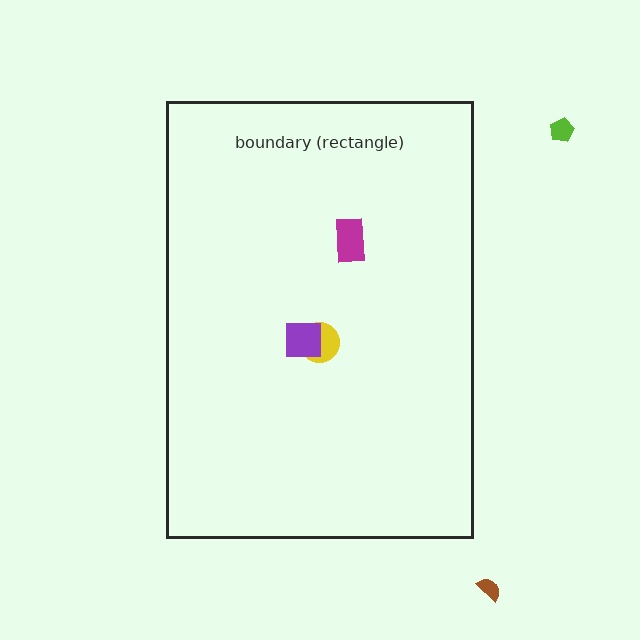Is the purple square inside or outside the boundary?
Inside.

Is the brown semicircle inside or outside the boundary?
Outside.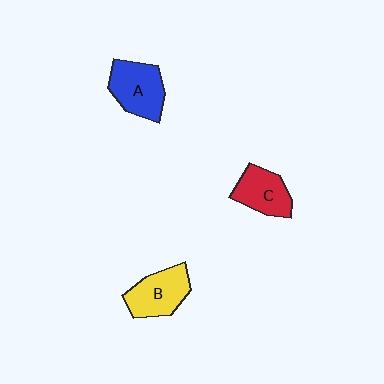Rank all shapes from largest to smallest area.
From largest to smallest: A (blue), B (yellow), C (red).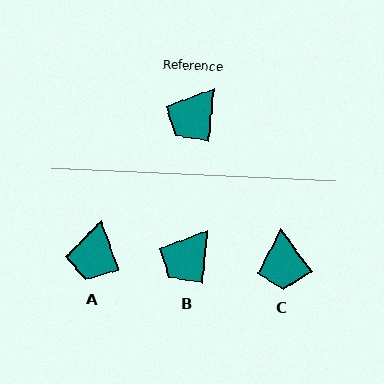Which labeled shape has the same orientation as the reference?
B.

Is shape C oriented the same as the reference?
No, it is off by about 41 degrees.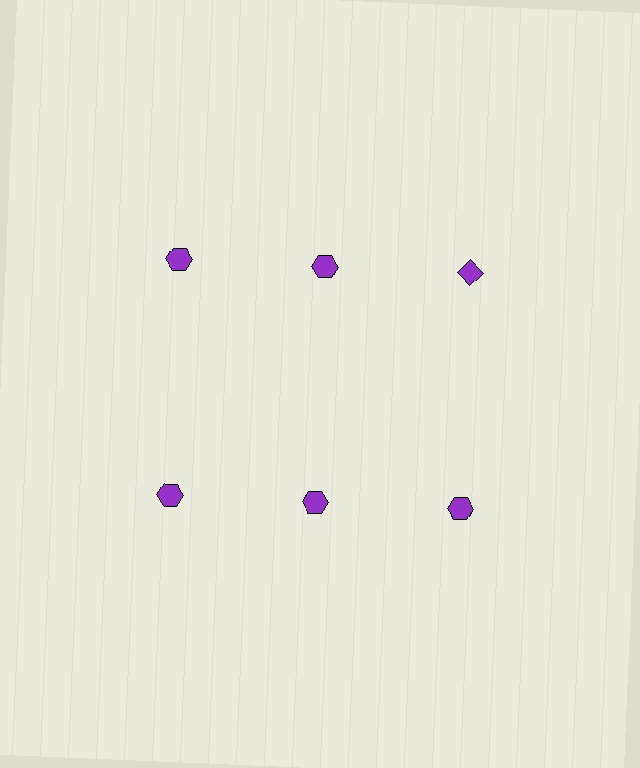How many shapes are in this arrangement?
There are 6 shapes arranged in a grid pattern.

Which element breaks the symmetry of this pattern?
The purple diamond in the top row, center column breaks the symmetry. All other shapes are purple hexagons.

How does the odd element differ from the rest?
It has a different shape: diamond instead of hexagon.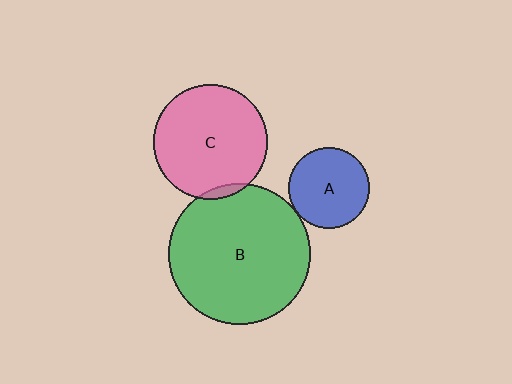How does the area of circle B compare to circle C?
Approximately 1.5 times.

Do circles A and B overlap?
Yes.